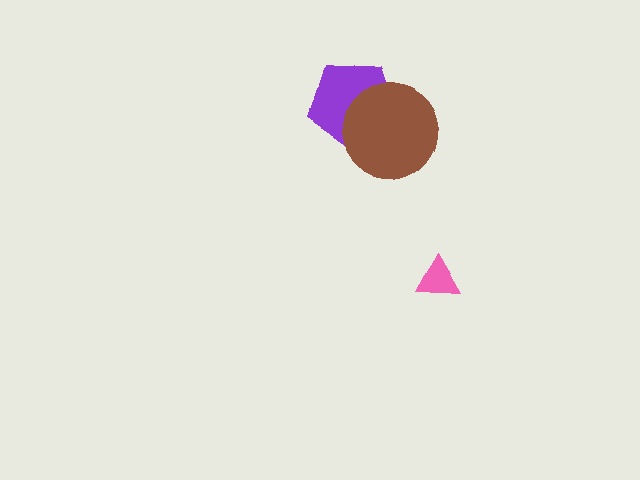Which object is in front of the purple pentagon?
The brown circle is in front of the purple pentagon.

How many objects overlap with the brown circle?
1 object overlaps with the brown circle.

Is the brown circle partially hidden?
No, no other shape covers it.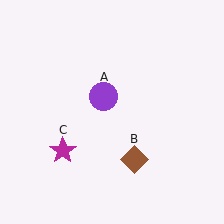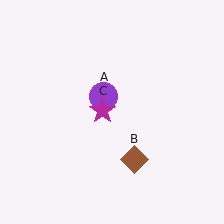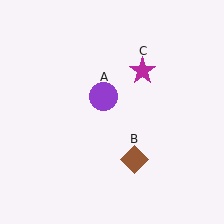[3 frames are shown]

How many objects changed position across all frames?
1 object changed position: magenta star (object C).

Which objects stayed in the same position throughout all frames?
Purple circle (object A) and brown diamond (object B) remained stationary.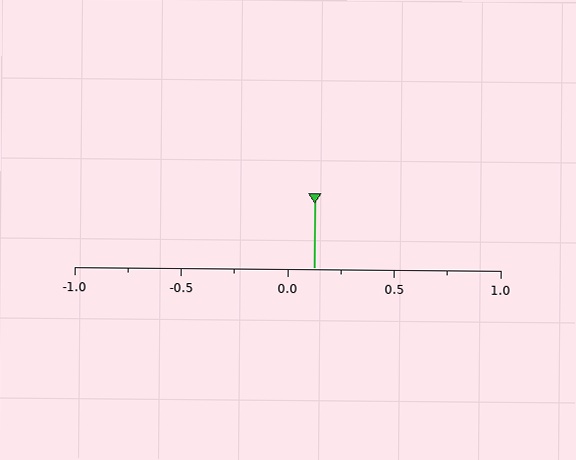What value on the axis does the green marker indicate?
The marker indicates approximately 0.12.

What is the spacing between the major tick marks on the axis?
The major ticks are spaced 0.5 apart.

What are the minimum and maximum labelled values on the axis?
The axis runs from -1.0 to 1.0.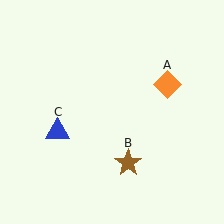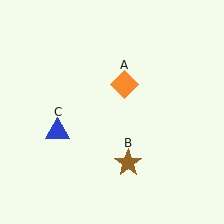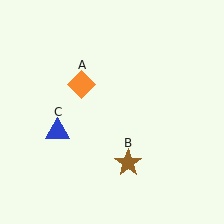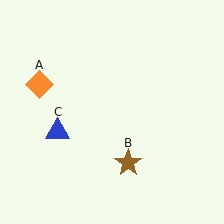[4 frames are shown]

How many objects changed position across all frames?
1 object changed position: orange diamond (object A).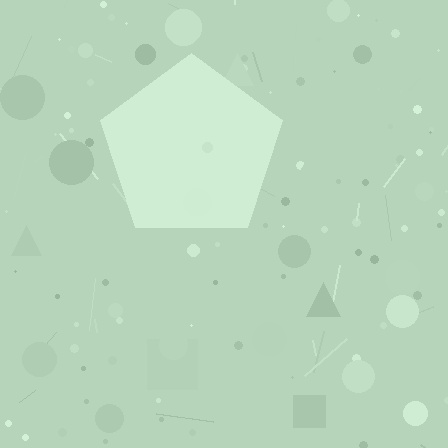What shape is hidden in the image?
A pentagon is hidden in the image.